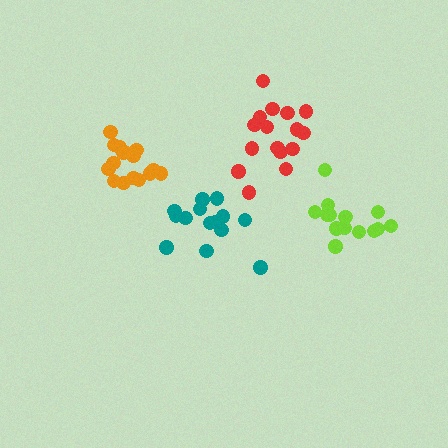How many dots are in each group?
Group 1: 14 dots, Group 2: 16 dots, Group 3: 14 dots, Group 4: 16 dots (60 total).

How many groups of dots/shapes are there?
There are 4 groups.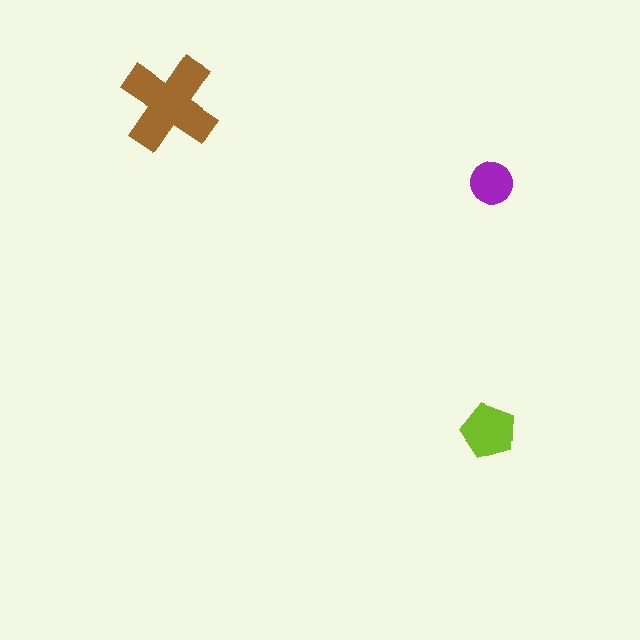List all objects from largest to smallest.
The brown cross, the lime pentagon, the purple circle.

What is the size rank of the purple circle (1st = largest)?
3rd.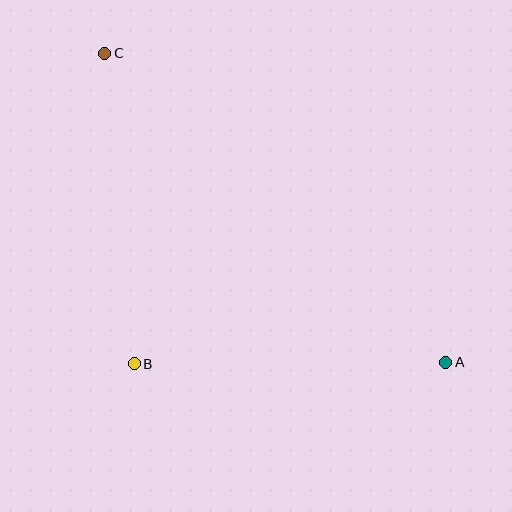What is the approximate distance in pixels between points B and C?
The distance between B and C is approximately 312 pixels.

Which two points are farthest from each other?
Points A and C are farthest from each other.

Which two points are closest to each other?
Points A and B are closest to each other.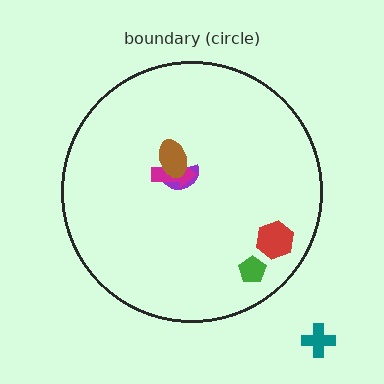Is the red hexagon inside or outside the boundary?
Inside.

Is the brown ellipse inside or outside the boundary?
Inside.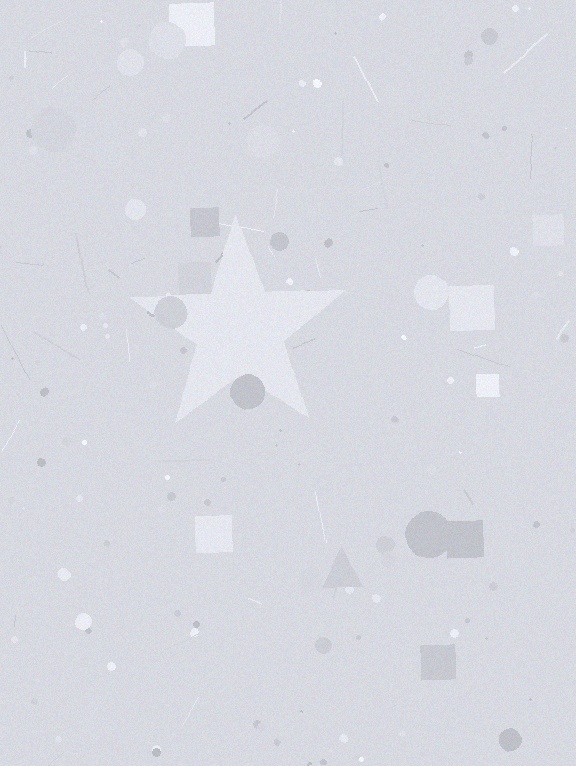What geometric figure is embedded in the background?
A star is embedded in the background.